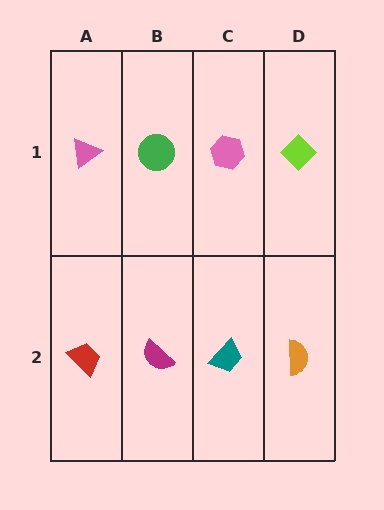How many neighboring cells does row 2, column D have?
2.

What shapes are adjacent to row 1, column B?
A magenta semicircle (row 2, column B), a pink triangle (row 1, column A), a pink hexagon (row 1, column C).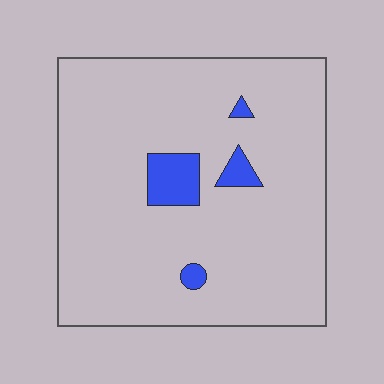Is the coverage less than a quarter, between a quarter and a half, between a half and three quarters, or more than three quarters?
Less than a quarter.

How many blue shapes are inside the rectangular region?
4.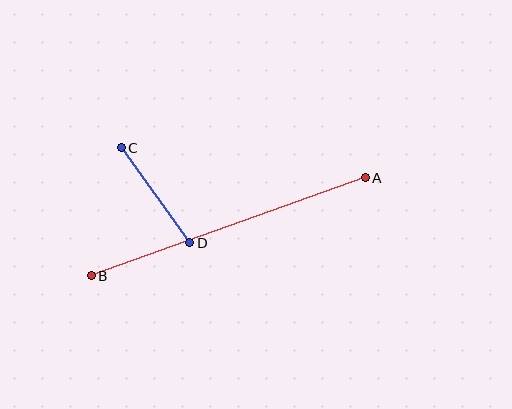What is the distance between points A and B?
The distance is approximately 291 pixels.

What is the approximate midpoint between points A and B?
The midpoint is at approximately (228, 227) pixels.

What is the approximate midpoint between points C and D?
The midpoint is at approximately (155, 195) pixels.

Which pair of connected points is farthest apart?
Points A and B are farthest apart.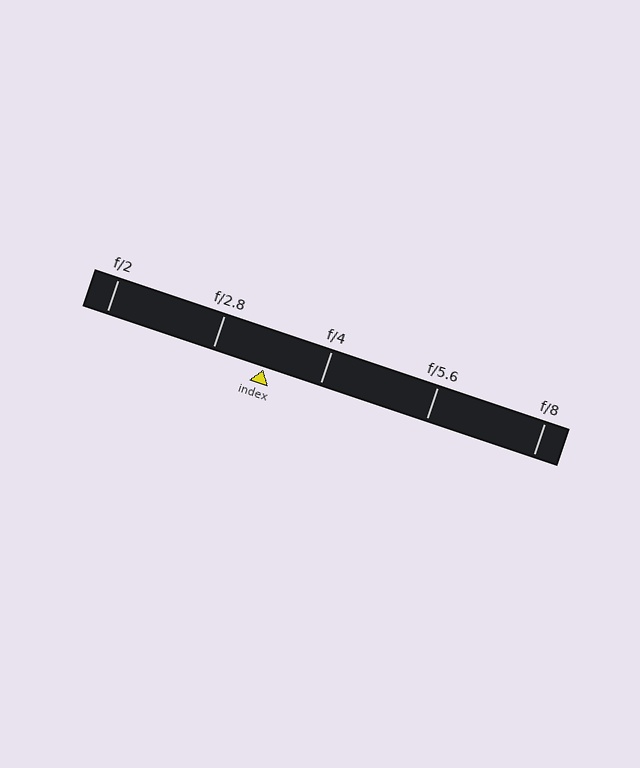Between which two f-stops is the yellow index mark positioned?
The index mark is between f/2.8 and f/4.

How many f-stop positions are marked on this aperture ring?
There are 5 f-stop positions marked.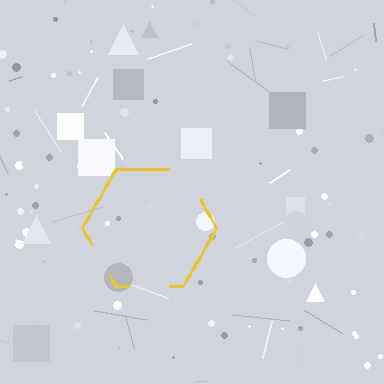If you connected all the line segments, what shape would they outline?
They would outline a hexagon.